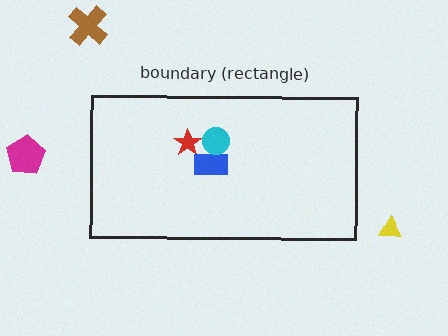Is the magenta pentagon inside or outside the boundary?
Outside.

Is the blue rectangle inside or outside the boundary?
Inside.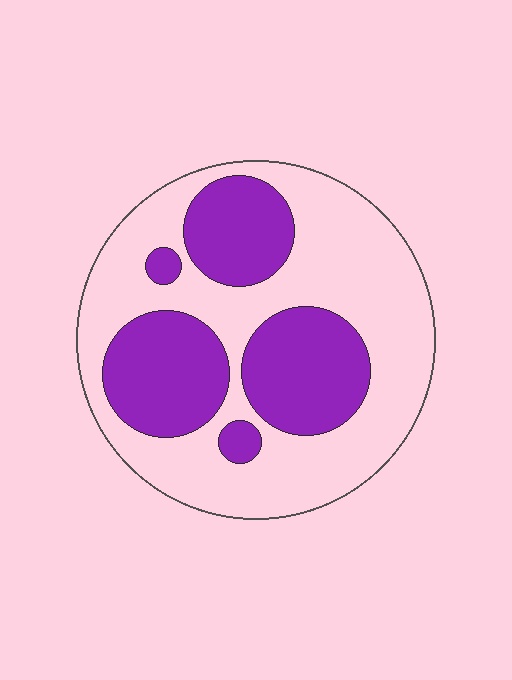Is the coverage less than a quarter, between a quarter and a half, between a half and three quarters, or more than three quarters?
Between a quarter and a half.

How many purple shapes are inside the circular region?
5.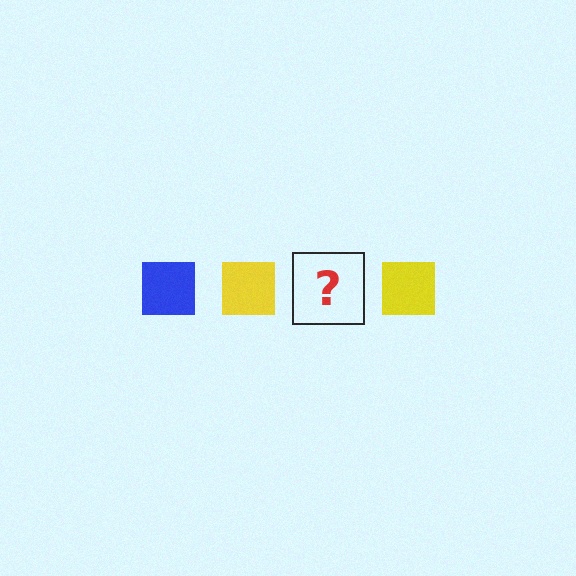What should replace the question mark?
The question mark should be replaced with a blue square.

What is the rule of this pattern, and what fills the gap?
The rule is that the pattern cycles through blue, yellow squares. The gap should be filled with a blue square.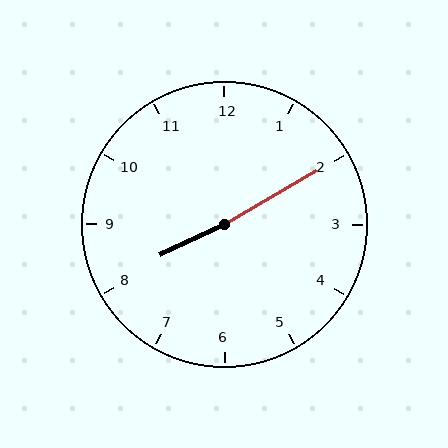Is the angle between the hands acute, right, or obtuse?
It is obtuse.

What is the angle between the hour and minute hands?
Approximately 175 degrees.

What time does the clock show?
8:10.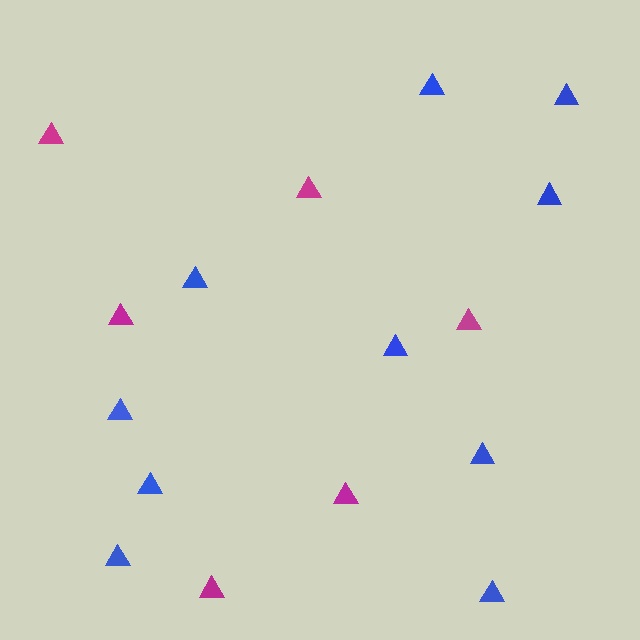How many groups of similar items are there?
There are 2 groups: one group of blue triangles (10) and one group of magenta triangles (6).